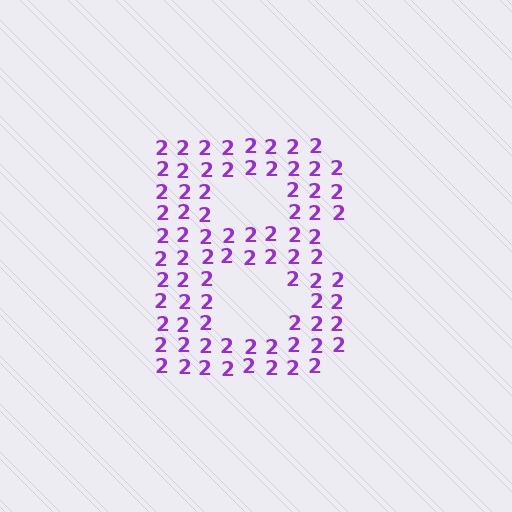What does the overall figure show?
The overall figure shows the letter B.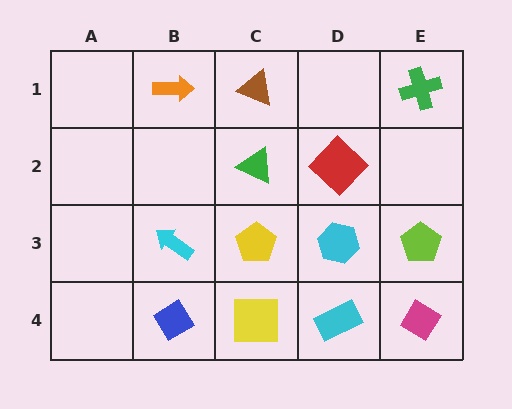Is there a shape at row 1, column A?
No, that cell is empty.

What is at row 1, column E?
A green cross.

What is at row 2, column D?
A red diamond.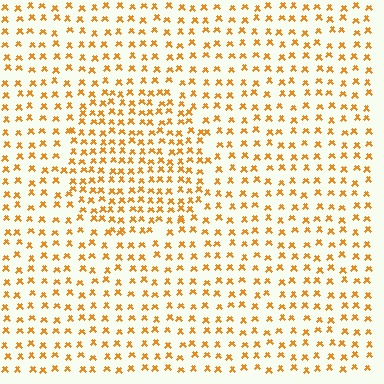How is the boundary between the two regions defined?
The boundary is defined by a change in element density (approximately 1.6x ratio). All elements are the same color, size, and shape.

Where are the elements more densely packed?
The elements are more densely packed inside the circle boundary.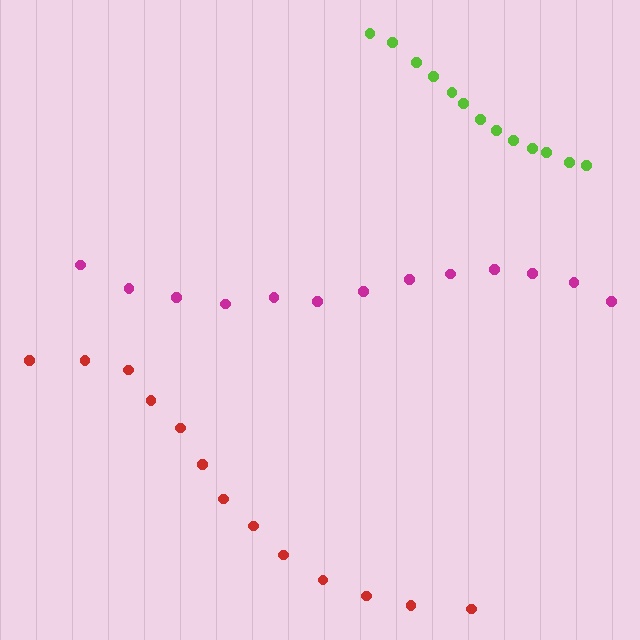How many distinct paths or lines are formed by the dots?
There are 3 distinct paths.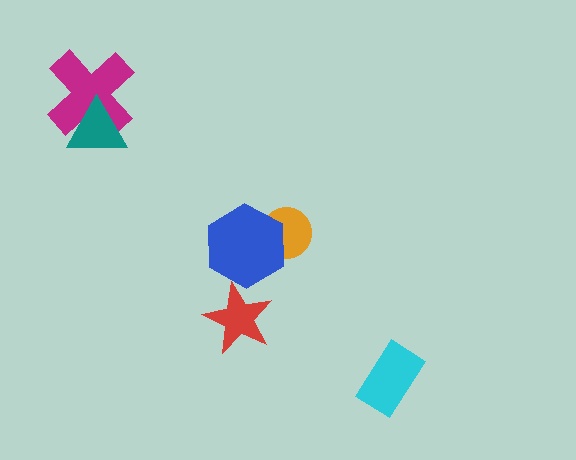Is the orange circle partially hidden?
Yes, it is partially covered by another shape.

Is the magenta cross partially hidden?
Yes, it is partially covered by another shape.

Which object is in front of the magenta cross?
The teal triangle is in front of the magenta cross.